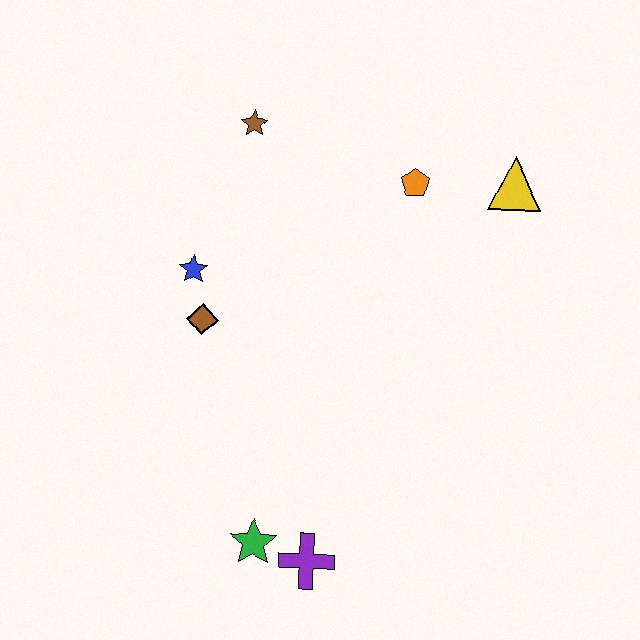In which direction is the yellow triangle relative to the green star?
The yellow triangle is above the green star.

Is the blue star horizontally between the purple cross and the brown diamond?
No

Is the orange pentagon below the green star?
No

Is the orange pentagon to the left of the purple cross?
No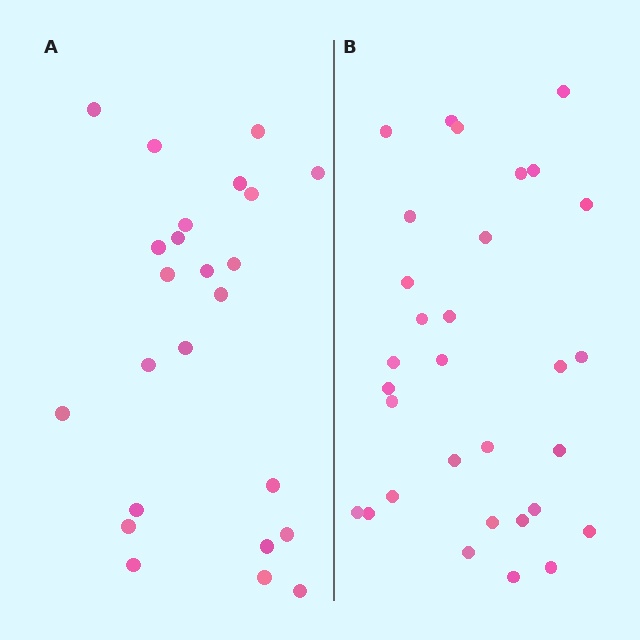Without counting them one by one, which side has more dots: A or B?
Region B (the right region) has more dots.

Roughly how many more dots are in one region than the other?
Region B has roughly 8 or so more dots than region A.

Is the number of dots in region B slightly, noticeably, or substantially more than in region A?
Region B has noticeably more, but not dramatically so. The ratio is roughly 1.3 to 1.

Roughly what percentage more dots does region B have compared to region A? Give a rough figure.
About 30% more.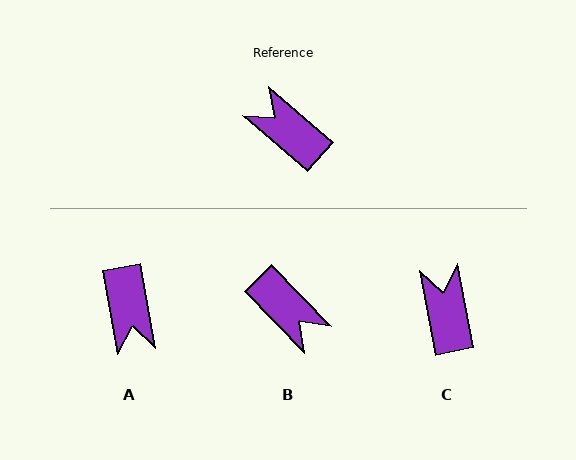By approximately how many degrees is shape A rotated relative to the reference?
Approximately 141 degrees counter-clockwise.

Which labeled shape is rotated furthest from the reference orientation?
B, about 175 degrees away.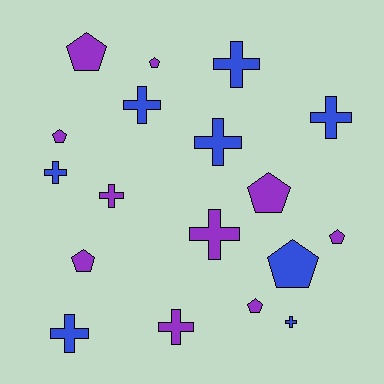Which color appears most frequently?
Purple, with 10 objects.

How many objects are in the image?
There are 18 objects.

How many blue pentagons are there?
There is 1 blue pentagon.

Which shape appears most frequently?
Cross, with 10 objects.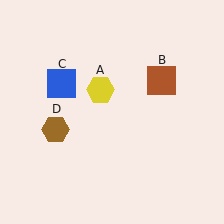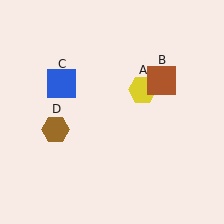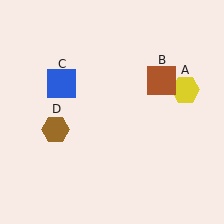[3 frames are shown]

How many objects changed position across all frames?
1 object changed position: yellow hexagon (object A).